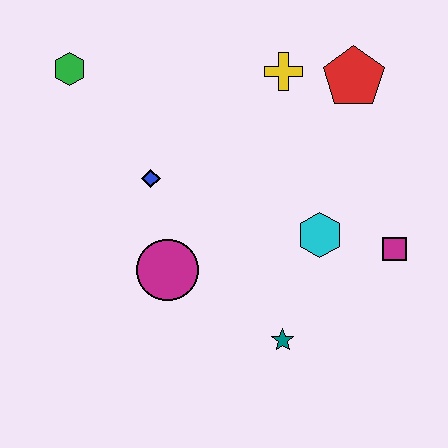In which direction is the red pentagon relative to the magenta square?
The red pentagon is above the magenta square.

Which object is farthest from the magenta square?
The green hexagon is farthest from the magenta square.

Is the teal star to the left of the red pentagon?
Yes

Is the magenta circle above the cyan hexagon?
No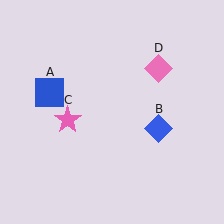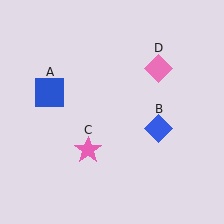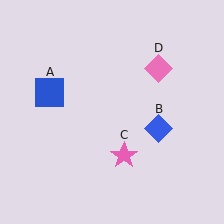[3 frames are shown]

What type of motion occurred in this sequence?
The pink star (object C) rotated counterclockwise around the center of the scene.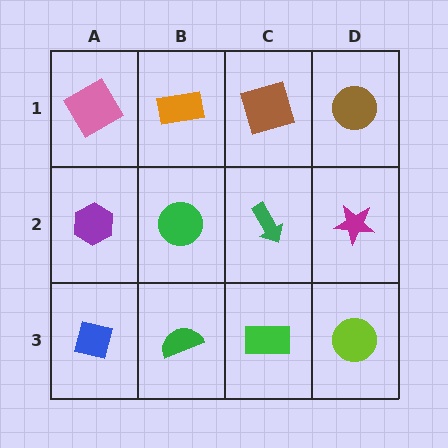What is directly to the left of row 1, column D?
A brown square.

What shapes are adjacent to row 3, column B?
A green circle (row 2, column B), a blue square (row 3, column A), a green rectangle (row 3, column C).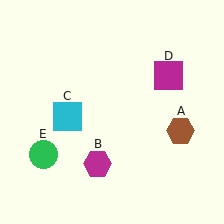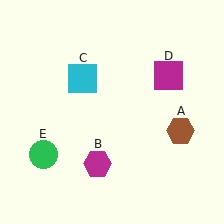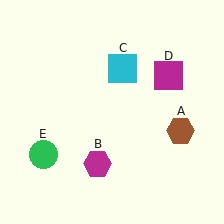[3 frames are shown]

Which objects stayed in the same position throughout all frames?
Brown hexagon (object A) and magenta hexagon (object B) and magenta square (object D) and green circle (object E) remained stationary.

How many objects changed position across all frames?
1 object changed position: cyan square (object C).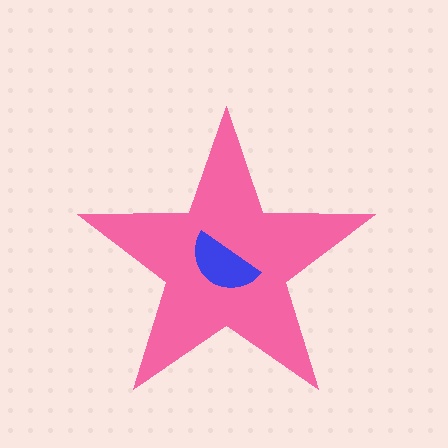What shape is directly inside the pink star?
The blue semicircle.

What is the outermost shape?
The pink star.